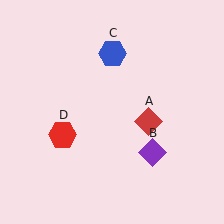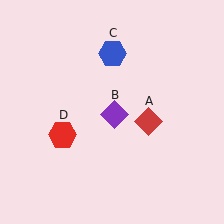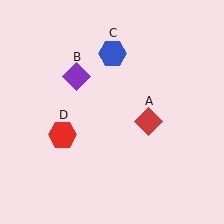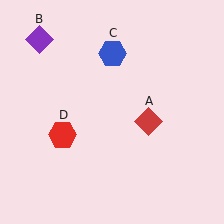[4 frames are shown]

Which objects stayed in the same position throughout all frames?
Red diamond (object A) and blue hexagon (object C) and red hexagon (object D) remained stationary.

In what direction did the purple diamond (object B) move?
The purple diamond (object B) moved up and to the left.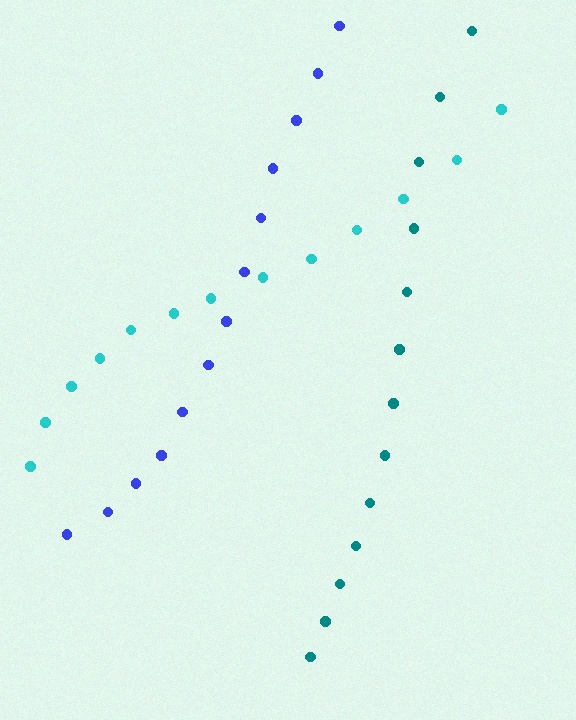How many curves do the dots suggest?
There are 3 distinct paths.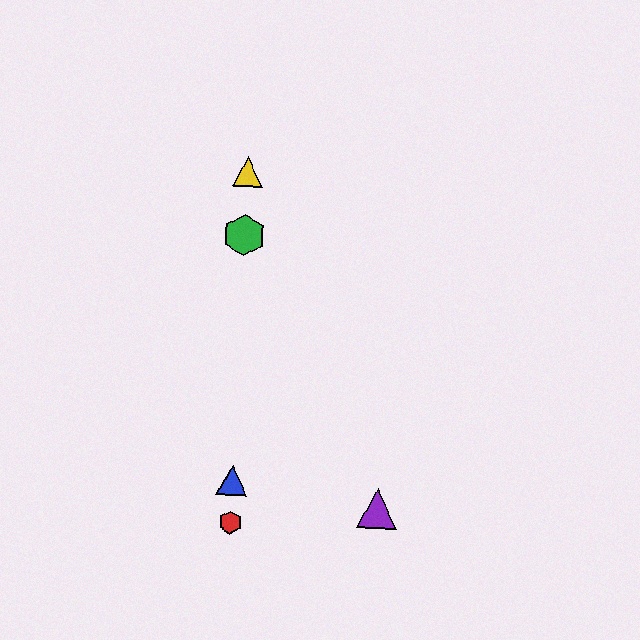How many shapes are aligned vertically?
4 shapes (the red hexagon, the blue triangle, the green hexagon, the yellow triangle) are aligned vertically.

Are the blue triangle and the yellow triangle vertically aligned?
Yes, both are at x≈232.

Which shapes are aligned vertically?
The red hexagon, the blue triangle, the green hexagon, the yellow triangle are aligned vertically.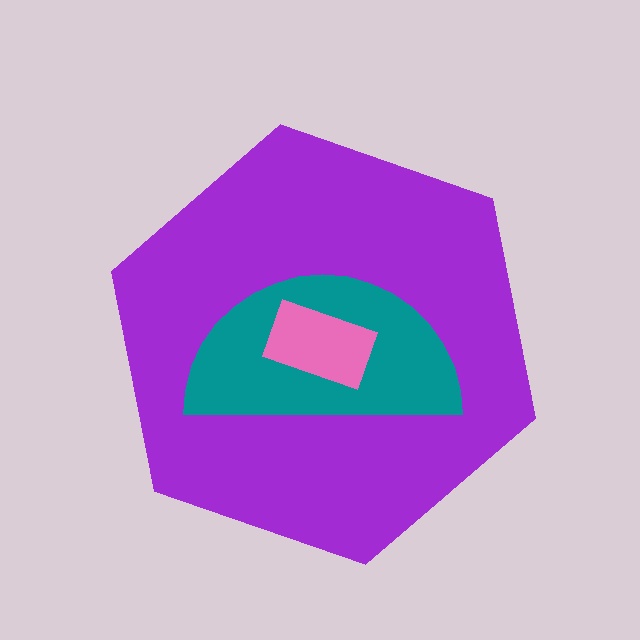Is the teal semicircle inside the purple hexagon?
Yes.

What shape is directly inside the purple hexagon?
The teal semicircle.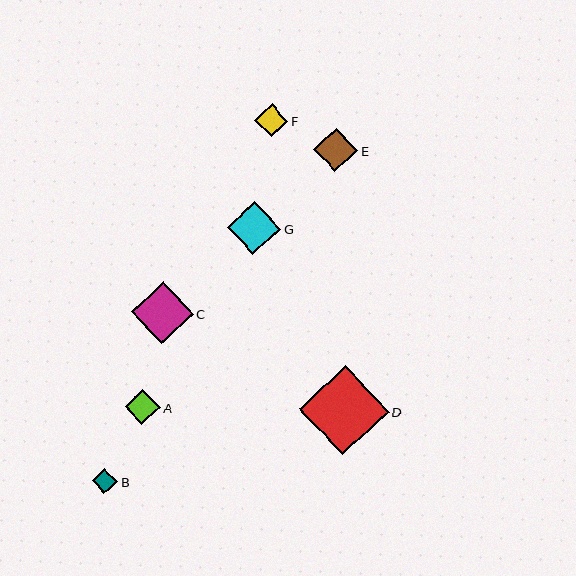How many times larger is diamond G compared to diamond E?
Diamond G is approximately 1.2 times the size of diamond E.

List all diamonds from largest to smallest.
From largest to smallest: D, C, G, E, A, F, B.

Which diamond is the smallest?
Diamond B is the smallest with a size of approximately 25 pixels.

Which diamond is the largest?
Diamond D is the largest with a size of approximately 90 pixels.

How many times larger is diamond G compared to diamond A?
Diamond G is approximately 1.5 times the size of diamond A.